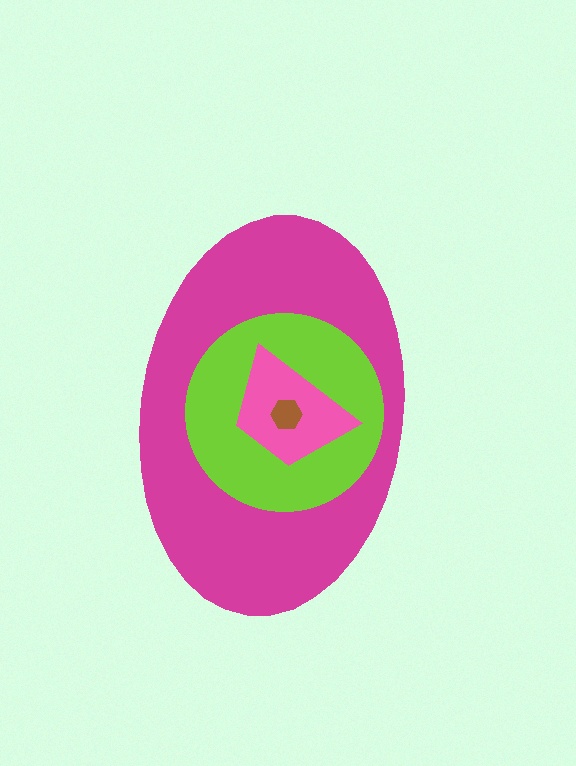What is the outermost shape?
The magenta ellipse.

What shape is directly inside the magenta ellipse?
The lime circle.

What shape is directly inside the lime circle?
The pink trapezoid.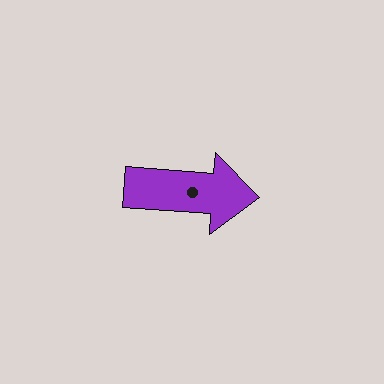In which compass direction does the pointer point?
East.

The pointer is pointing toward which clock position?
Roughly 3 o'clock.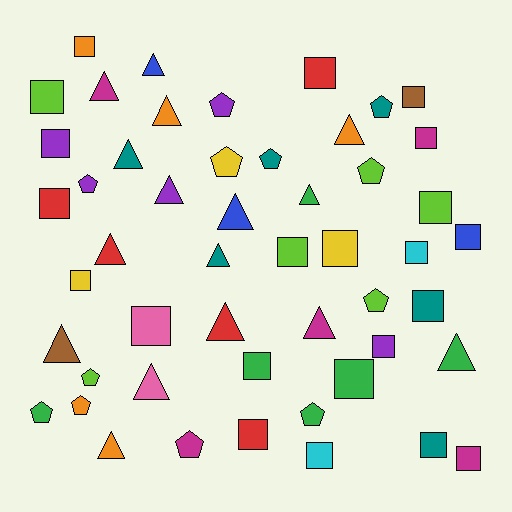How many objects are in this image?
There are 50 objects.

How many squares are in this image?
There are 22 squares.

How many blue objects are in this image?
There are 3 blue objects.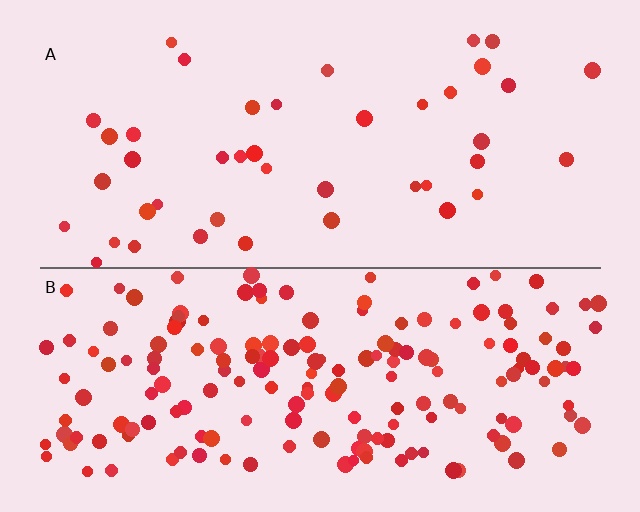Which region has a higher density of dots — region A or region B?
B (the bottom).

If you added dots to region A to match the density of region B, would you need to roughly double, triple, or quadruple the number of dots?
Approximately quadruple.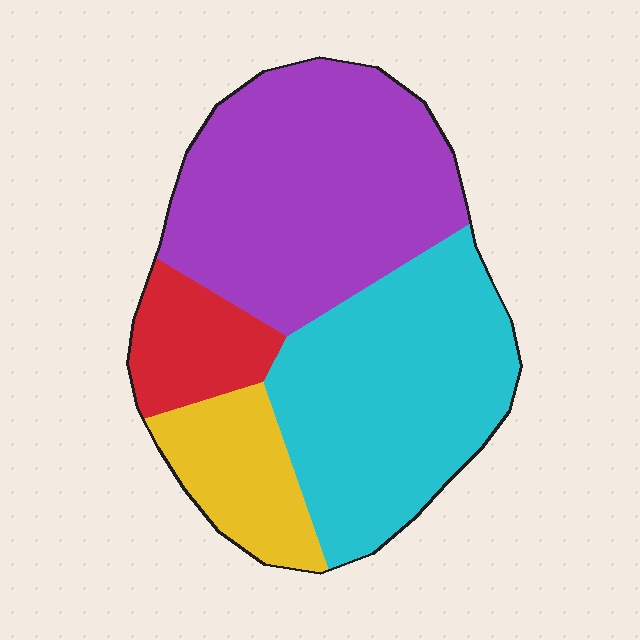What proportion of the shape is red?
Red takes up about one tenth (1/10) of the shape.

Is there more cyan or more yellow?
Cyan.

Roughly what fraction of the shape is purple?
Purple covers around 40% of the shape.